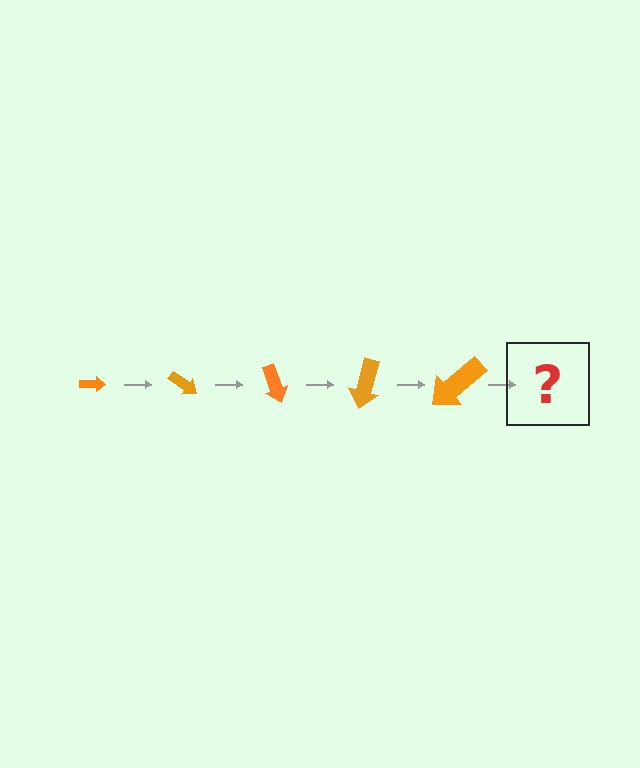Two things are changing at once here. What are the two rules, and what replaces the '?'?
The two rules are that the arrow grows larger each step and it rotates 35 degrees each step. The '?' should be an arrow, larger than the previous one and rotated 175 degrees from the start.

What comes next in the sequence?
The next element should be an arrow, larger than the previous one and rotated 175 degrees from the start.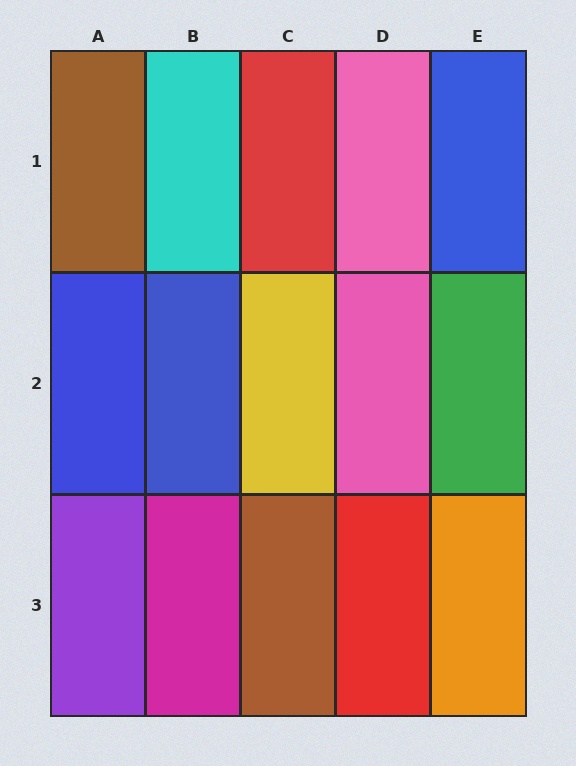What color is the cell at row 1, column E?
Blue.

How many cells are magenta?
1 cell is magenta.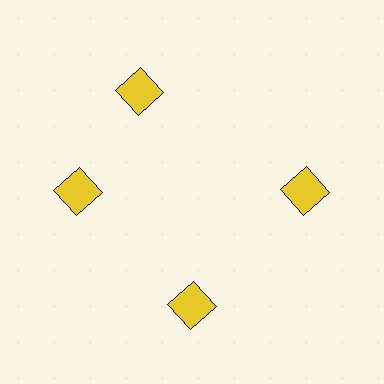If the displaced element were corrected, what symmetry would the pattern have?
It would have 4-fold rotational symmetry — the pattern would map onto itself every 90 degrees.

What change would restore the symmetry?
The symmetry would be restored by rotating it back into even spacing with its neighbors so that all 4 squares sit at equal angles and equal distance from the center.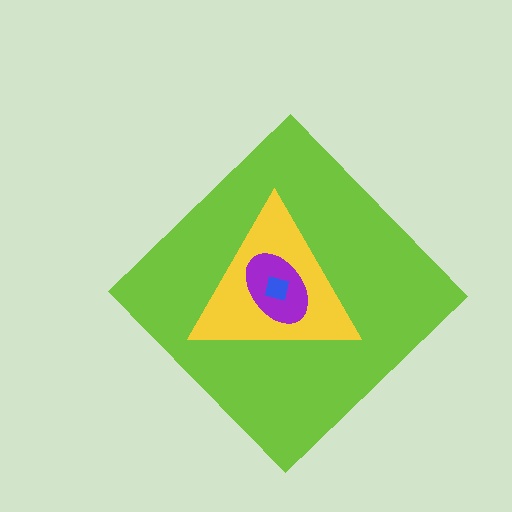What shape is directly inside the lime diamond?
The yellow triangle.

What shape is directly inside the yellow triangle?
The purple ellipse.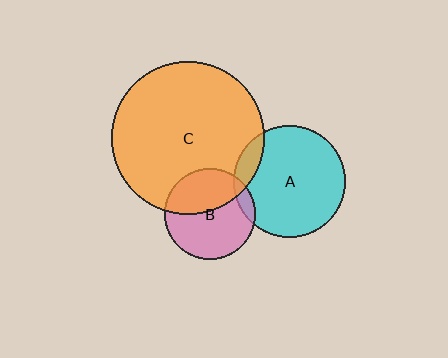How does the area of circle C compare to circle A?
Approximately 1.9 times.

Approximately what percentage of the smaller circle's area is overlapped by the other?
Approximately 40%.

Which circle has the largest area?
Circle C (orange).